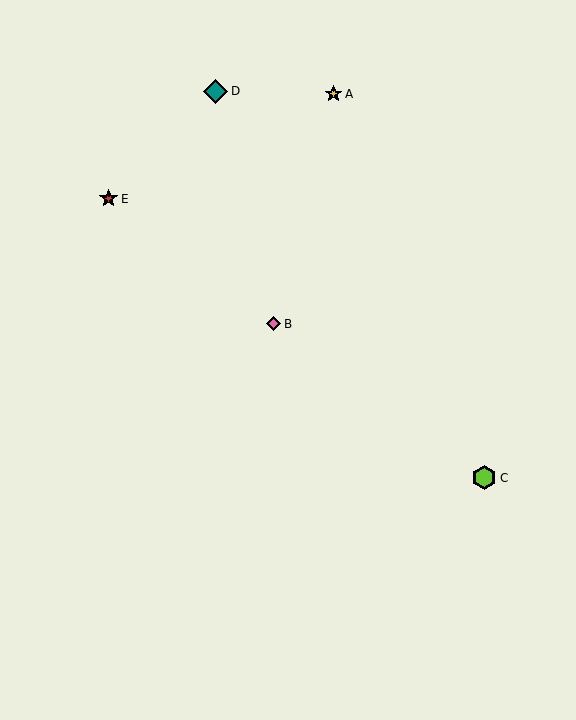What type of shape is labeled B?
Shape B is a pink diamond.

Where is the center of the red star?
The center of the red star is at (109, 199).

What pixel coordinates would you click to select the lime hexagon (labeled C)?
Click at (484, 478) to select the lime hexagon C.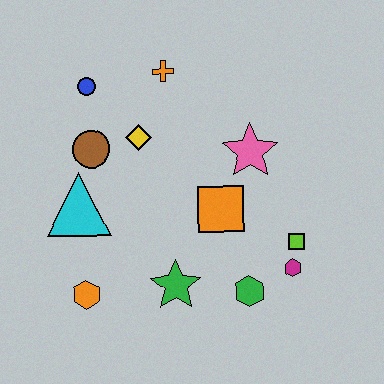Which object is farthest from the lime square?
The blue circle is farthest from the lime square.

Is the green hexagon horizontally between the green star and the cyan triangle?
No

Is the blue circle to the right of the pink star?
No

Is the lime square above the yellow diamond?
No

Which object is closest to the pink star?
The orange square is closest to the pink star.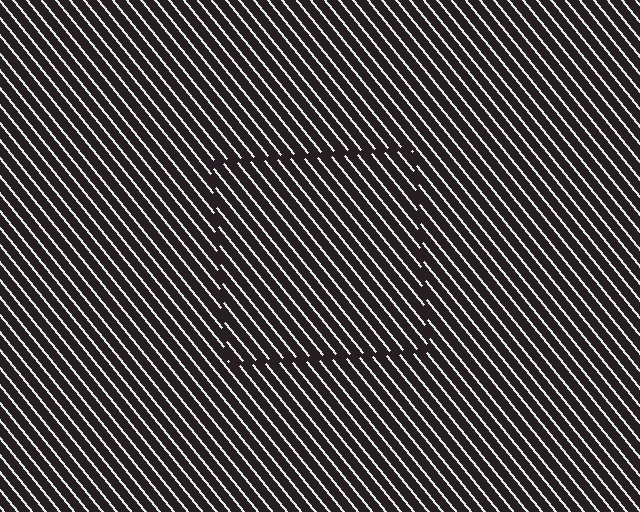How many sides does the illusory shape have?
4 sides — the line-ends trace a square.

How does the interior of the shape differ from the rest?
The interior of the shape contains the same grating, shifted by half a period — the contour is defined by the phase discontinuity where line-ends from the inner and outer gratings abut.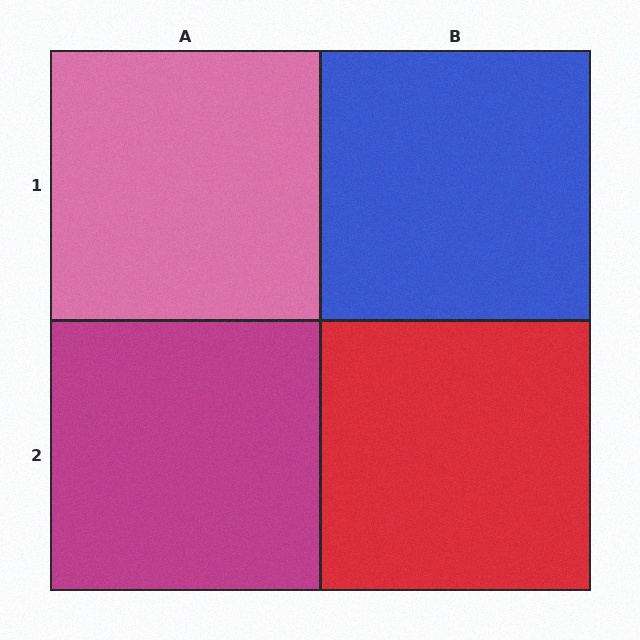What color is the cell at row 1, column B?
Blue.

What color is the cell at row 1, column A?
Pink.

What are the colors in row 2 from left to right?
Magenta, red.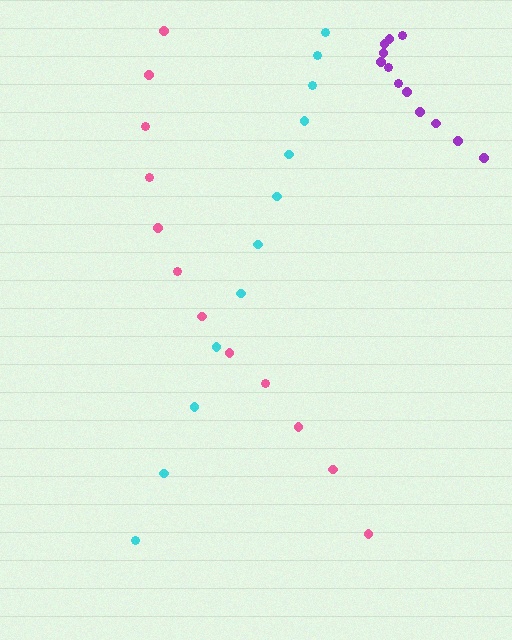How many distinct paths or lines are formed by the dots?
There are 3 distinct paths.